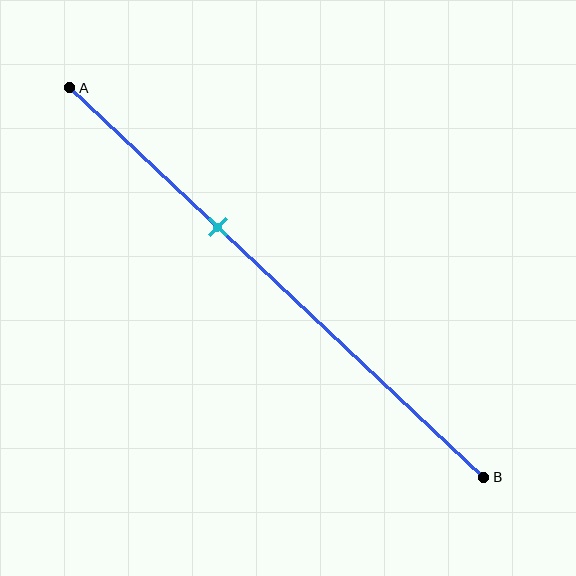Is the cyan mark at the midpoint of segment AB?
No, the mark is at about 35% from A, not at the 50% midpoint.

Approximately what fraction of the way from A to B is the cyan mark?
The cyan mark is approximately 35% of the way from A to B.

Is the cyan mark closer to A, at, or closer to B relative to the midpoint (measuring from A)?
The cyan mark is closer to point A than the midpoint of segment AB.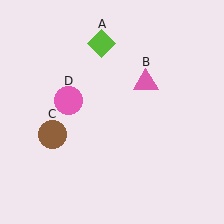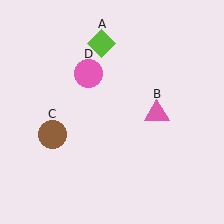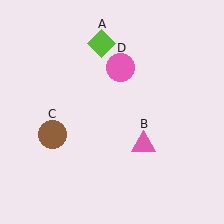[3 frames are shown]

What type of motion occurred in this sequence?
The pink triangle (object B), pink circle (object D) rotated clockwise around the center of the scene.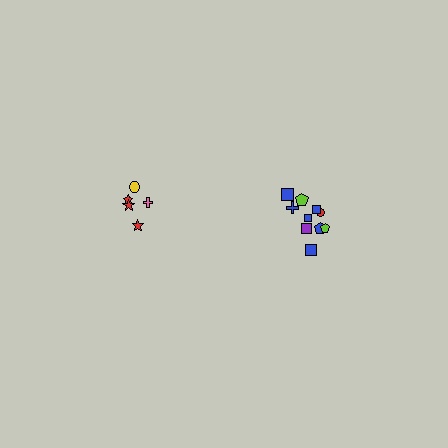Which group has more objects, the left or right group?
The right group.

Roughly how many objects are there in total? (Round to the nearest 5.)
Roughly 15 objects in total.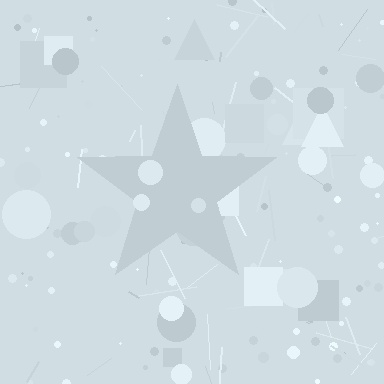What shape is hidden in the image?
A star is hidden in the image.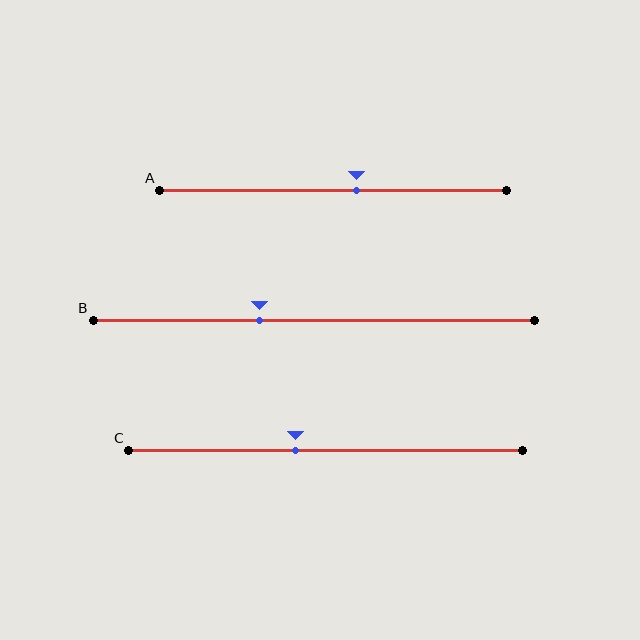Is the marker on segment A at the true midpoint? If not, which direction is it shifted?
No, the marker on segment A is shifted to the right by about 7% of the segment length.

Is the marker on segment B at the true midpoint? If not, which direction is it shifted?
No, the marker on segment B is shifted to the left by about 12% of the segment length.